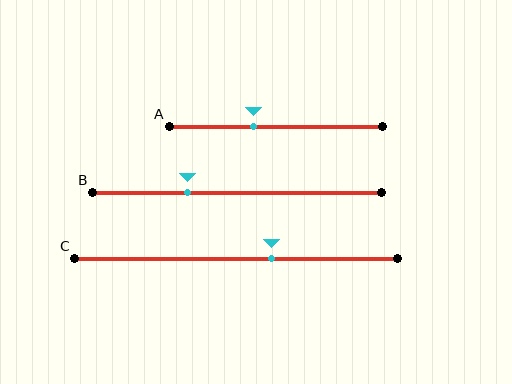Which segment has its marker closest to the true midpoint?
Segment A has its marker closest to the true midpoint.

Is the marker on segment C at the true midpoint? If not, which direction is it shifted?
No, the marker on segment C is shifted to the right by about 11% of the segment length.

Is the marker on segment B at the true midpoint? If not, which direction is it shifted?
No, the marker on segment B is shifted to the left by about 17% of the segment length.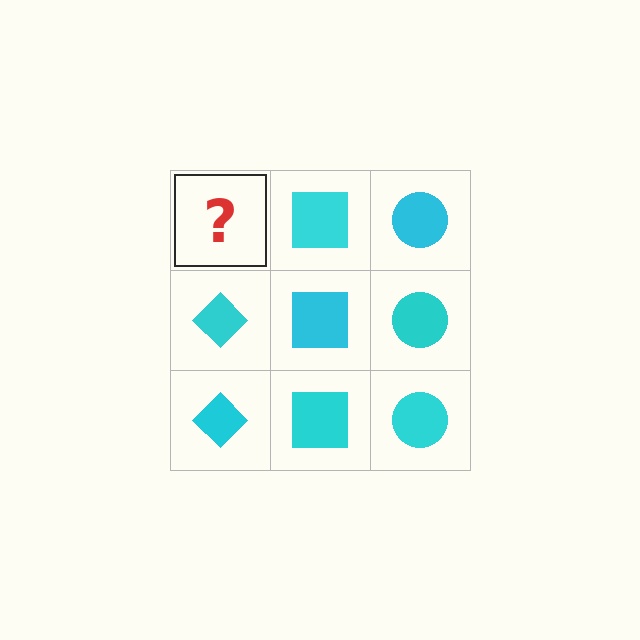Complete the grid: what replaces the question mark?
The question mark should be replaced with a cyan diamond.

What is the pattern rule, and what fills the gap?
The rule is that each column has a consistent shape. The gap should be filled with a cyan diamond.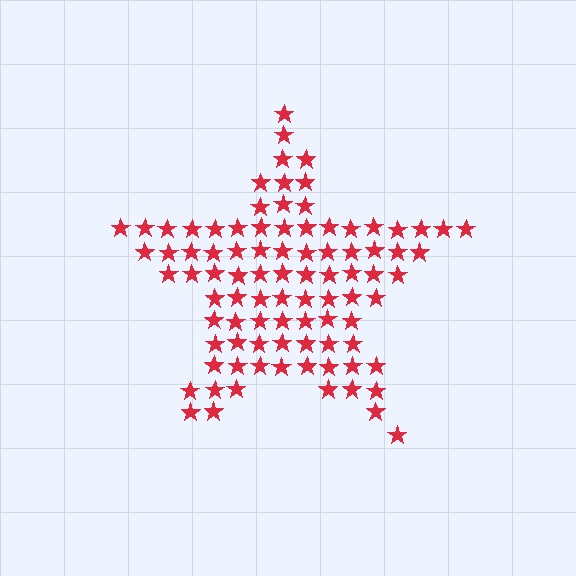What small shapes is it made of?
It is made of small stars.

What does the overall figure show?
The overall figure shows a star.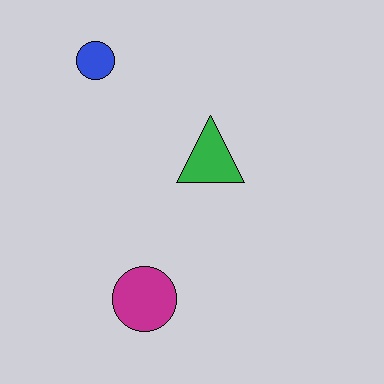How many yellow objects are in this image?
There are no yellow objects.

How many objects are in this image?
There are 3 objects.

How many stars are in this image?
There are no stars.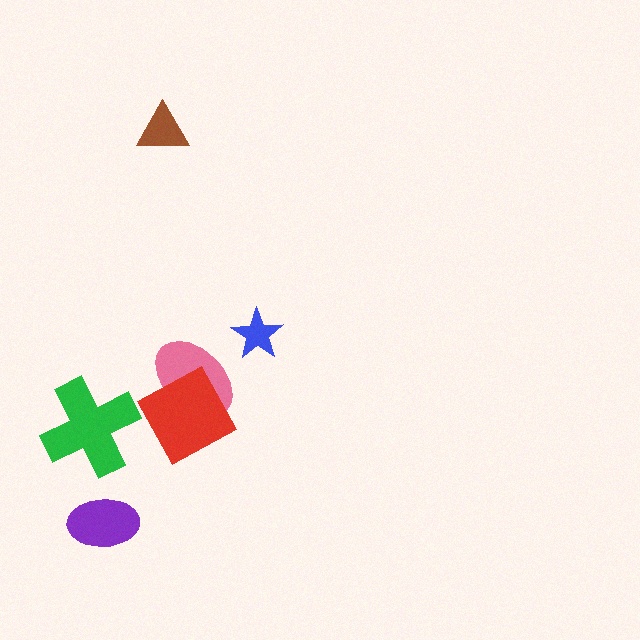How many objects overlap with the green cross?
0 objects overlap with the green cross.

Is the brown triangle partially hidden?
No, no other shape covers it.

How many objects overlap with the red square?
1 object overlaps with the red square.